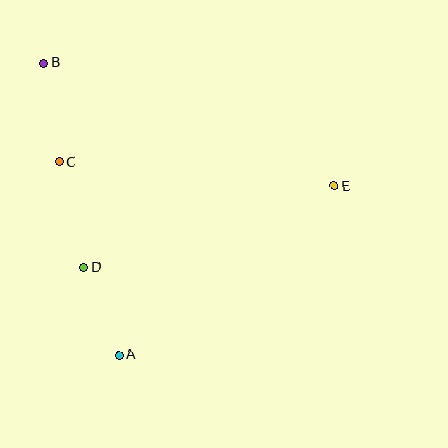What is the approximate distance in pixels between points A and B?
The distance between A and B is approximately 301 pixels.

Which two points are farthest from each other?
Points B and E are farthest from each other.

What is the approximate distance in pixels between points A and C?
The distance between A and C is approximately 202 pixels.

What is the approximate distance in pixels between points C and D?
The distance between C and D is approximately 108 pixels.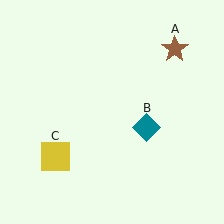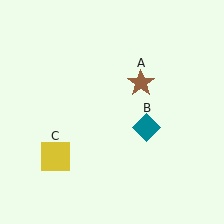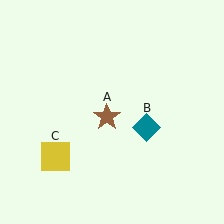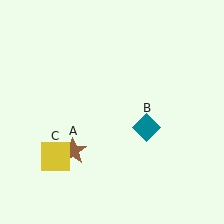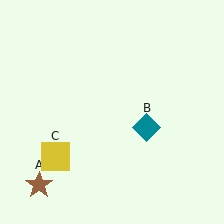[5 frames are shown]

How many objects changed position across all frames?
1 object changed position: brown star (object A).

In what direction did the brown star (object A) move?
The brown star (object A) moved down and to the left.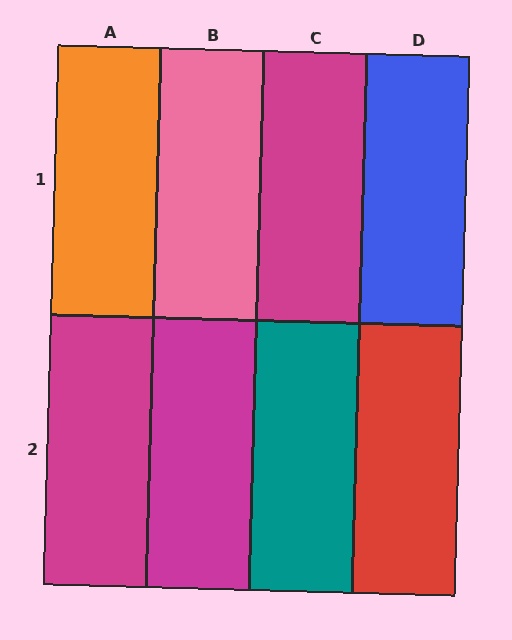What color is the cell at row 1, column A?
Orange.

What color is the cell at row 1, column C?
Magenta.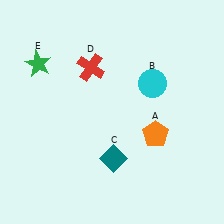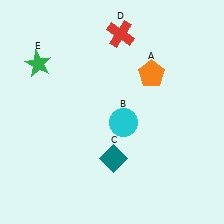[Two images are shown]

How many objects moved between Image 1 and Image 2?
3 objects moved between the two images.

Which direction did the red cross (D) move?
The red cross (D) moved up.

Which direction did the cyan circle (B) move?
The cyan circle (B) moved down.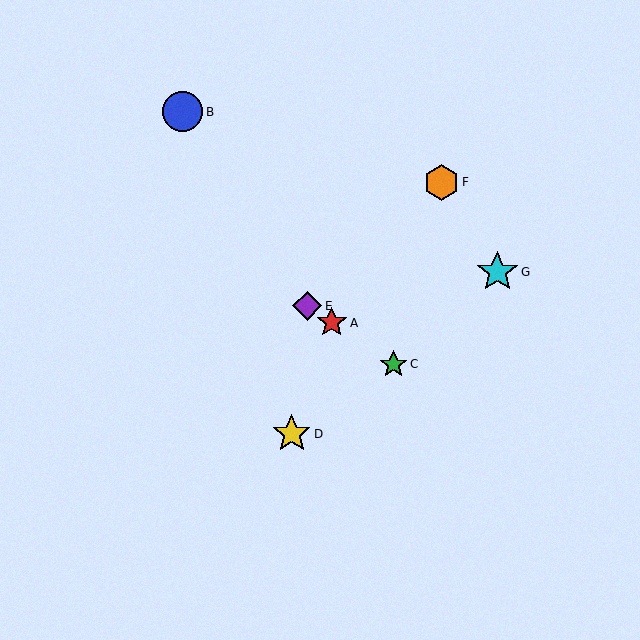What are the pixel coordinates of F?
Object F is at (442, 182).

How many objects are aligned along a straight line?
3 objects (A, C, E) are aligned along a straight line.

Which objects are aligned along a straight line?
Objects A, C, E are aligned along a straight line.